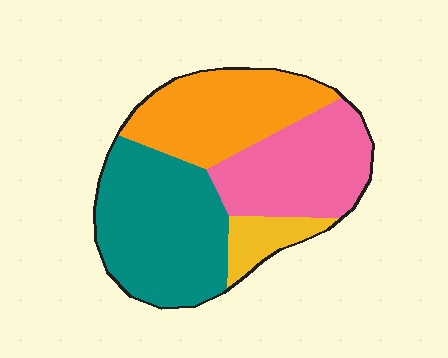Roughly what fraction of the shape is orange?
Orange takes up between a sixth and a third of the shape.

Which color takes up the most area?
Teal, at roughly 35%.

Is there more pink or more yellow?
Pink.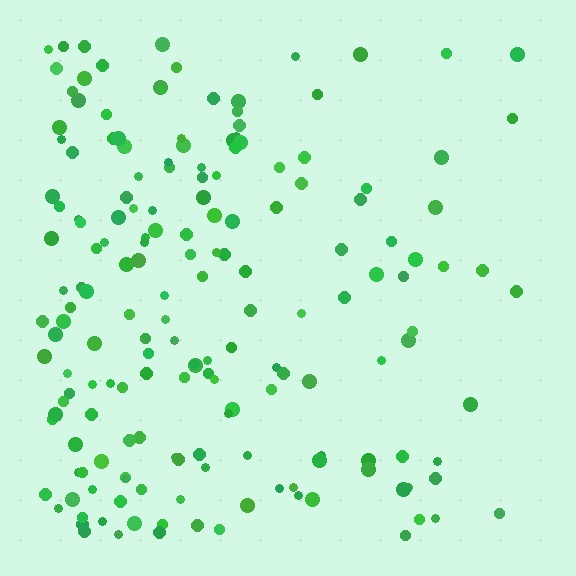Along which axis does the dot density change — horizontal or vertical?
Horizontal.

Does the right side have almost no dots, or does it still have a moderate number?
Still a moderate number, just noticeably fewer than the left.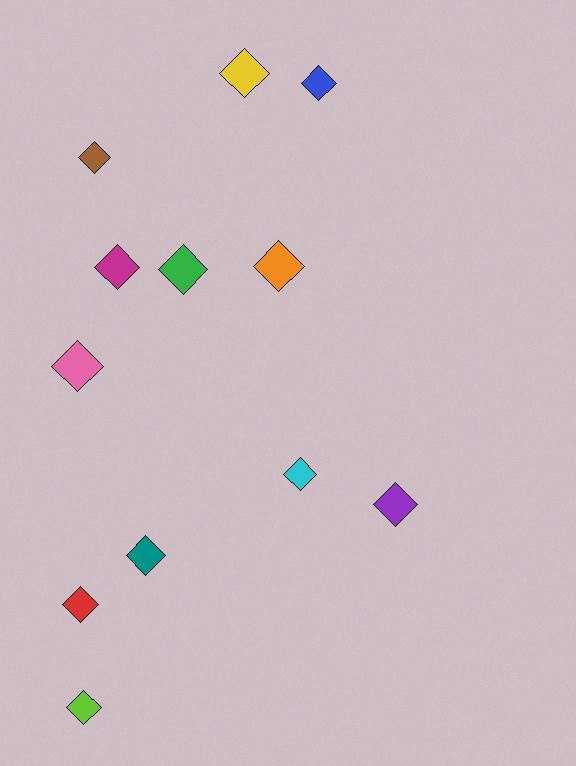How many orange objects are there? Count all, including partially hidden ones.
There is 1 orange object.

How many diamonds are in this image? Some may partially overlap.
There are 12 diamonds.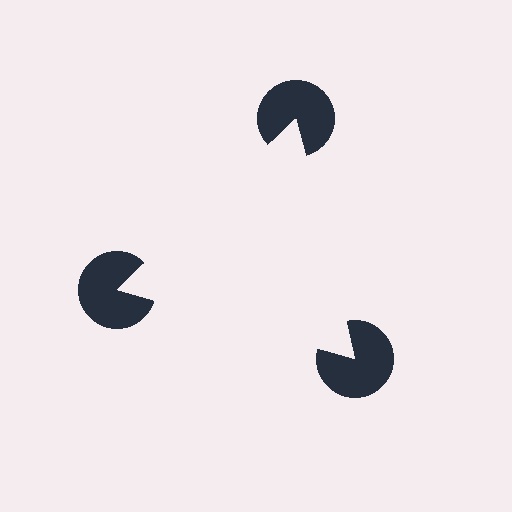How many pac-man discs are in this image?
There are 3 — one at each vertex of the illusory triangle.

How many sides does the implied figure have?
3 sides.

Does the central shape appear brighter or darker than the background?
It typically appears slightly brighter than the background, even though no actual brightness change is drawn.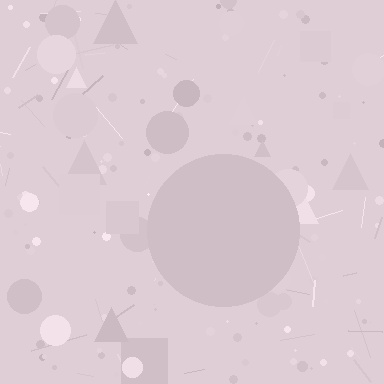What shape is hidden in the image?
A circle is hidden in the image.